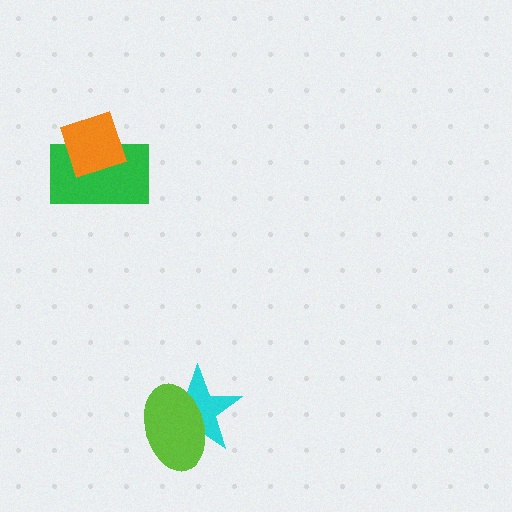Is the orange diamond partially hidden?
No, no other shape covers it.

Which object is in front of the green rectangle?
The orange diamond is in front of the green rectangle.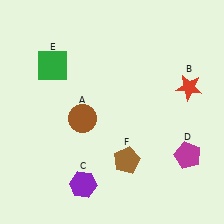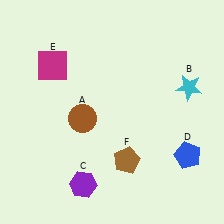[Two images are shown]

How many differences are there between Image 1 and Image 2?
There are 3 differences between the two images.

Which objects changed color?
B changed from red to cyan. D changed from magenta to blue. E changed from green to magenta.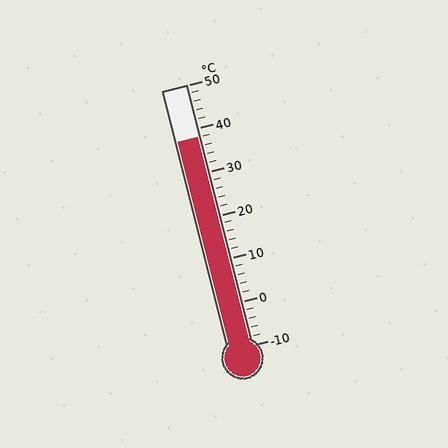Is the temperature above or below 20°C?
The temperature is above 20°C.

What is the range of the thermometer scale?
The thermometer scale ranges from -10°C to 50°C.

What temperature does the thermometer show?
The thermometer shows approximately 38°C.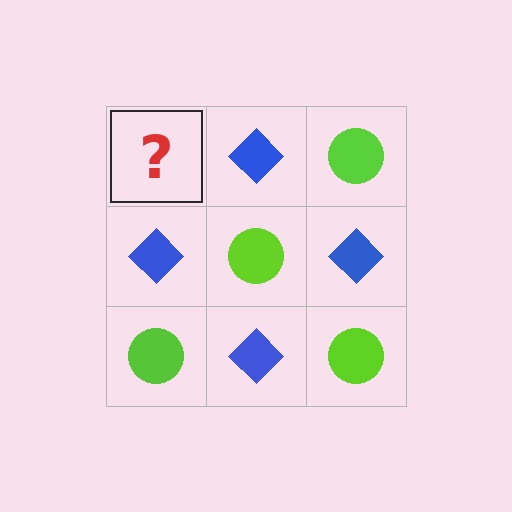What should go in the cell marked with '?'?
The missing cell should contain a lime circle.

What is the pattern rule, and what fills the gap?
The rule is that it alternates lime circle and blue diamond in a checkerboard pattern. The gap should be filled with a lime circle.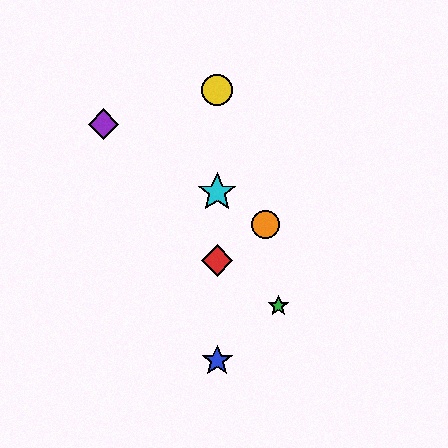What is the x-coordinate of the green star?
The green star is at x≈278.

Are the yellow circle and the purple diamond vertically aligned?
No, the yellow circle is at x≈217 and the purple diamond is at x≈104.